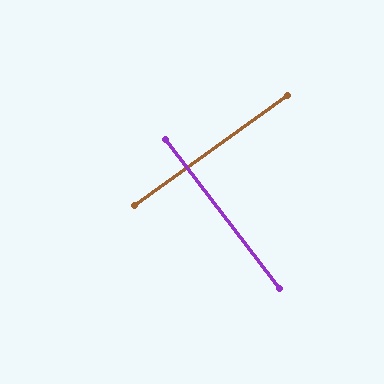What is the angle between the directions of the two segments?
Approximately 88 degrees.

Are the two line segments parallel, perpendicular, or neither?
Perpendicular — they meet at approximately 88°.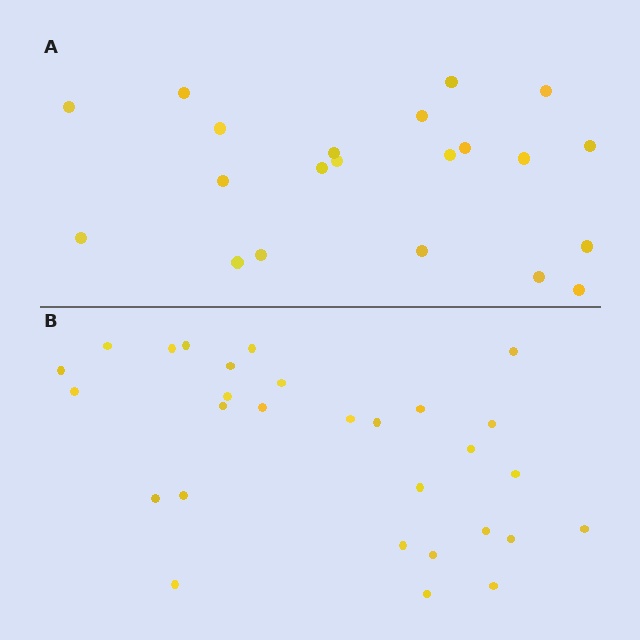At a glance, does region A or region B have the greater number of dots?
Region B (the bottom region) has more dots.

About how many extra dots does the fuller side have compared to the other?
Region B has roughly 8 or so more dots than region A.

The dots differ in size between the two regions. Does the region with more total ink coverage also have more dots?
No. Region A has more total ink coverage because its dots are larger, but region B actually contains more individual dots. Total area can be misleading — the number of items is what matters here.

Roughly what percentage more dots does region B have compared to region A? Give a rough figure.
About 40% more.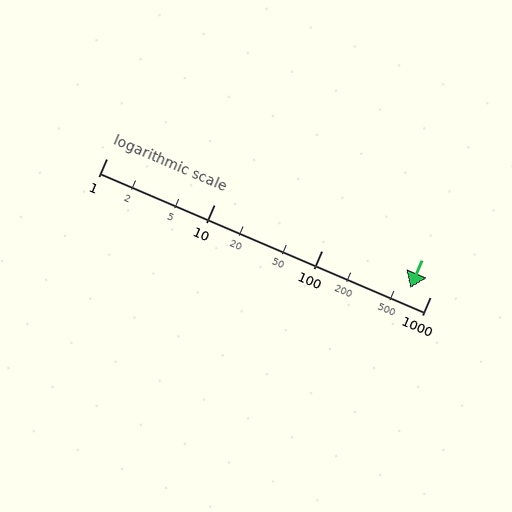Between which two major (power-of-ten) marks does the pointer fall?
The pointer is between 100 and 1000.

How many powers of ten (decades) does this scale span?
The scale spans 3 decades, from 1 to 1000.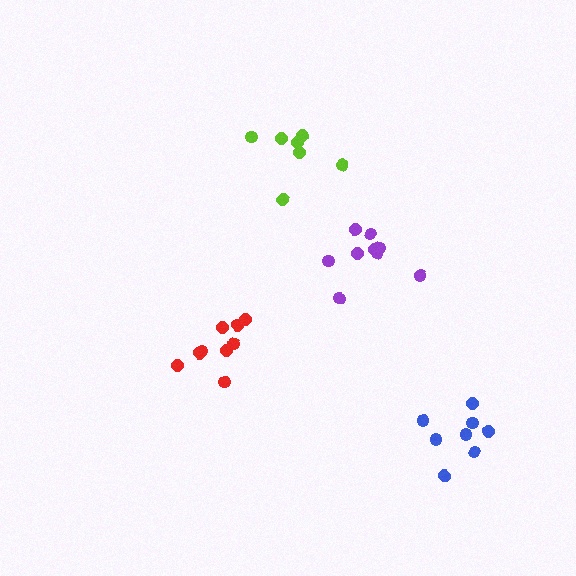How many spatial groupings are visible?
There are 4 spatial groupings.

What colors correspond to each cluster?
The clusters are colored: lime, red, blue, purple.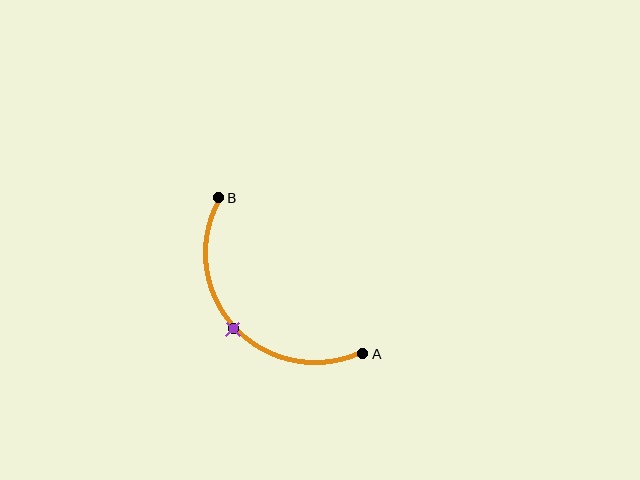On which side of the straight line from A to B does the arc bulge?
The arc bulges below and to the left of the straight line connecting A and B.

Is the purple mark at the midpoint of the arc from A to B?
Yes. The purple mark lies on the arc at equal arc-length from both A and B — it is the arc midpoint.